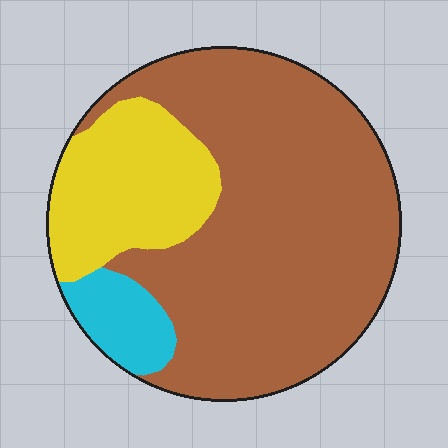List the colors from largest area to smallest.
From largest to smallest: brown, yellow, cyan.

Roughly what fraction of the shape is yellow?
Yellow covers 22% of the shape.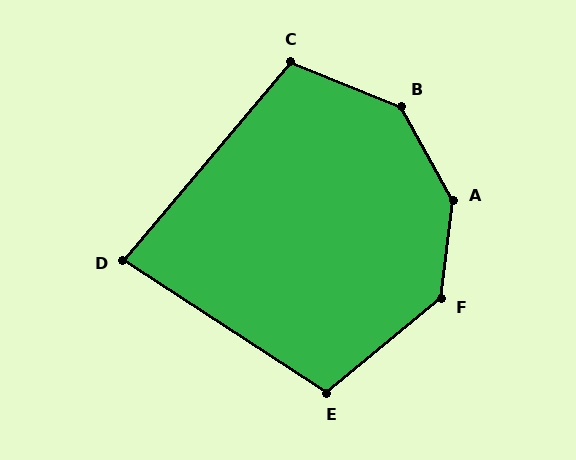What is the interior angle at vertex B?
Approximately 141 degrees (obtuse).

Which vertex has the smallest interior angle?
D, at approximately 83 degrees.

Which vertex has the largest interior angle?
A, at approximately 144 degrees.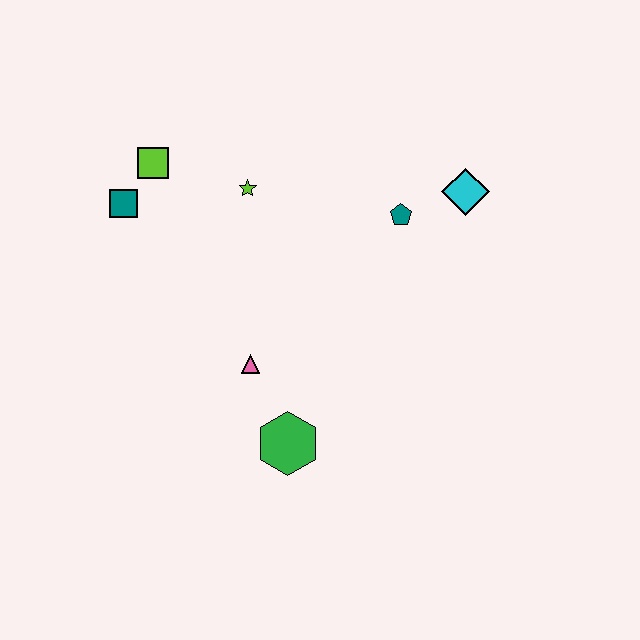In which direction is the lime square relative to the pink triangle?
The lime square is above the pink triangle.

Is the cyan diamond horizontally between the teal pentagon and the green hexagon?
No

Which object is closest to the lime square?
The teal square is closest to the lime square.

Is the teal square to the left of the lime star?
Yes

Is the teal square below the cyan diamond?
Yes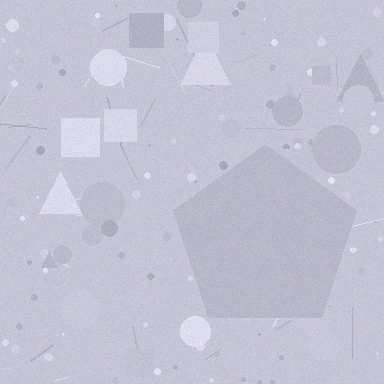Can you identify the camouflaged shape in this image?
The camouflaged shape is a pentagon.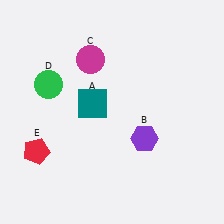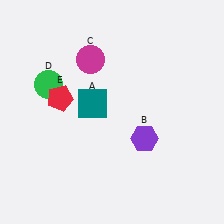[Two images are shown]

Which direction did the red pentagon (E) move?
The red pentagon (E) moved up.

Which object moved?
The red pentagon (E) moved up.